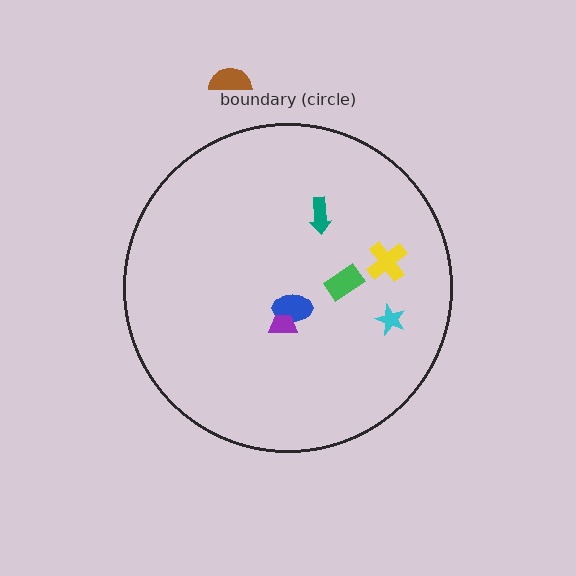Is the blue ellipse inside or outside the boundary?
Inside.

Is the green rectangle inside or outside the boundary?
Inside.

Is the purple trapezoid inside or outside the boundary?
Inside.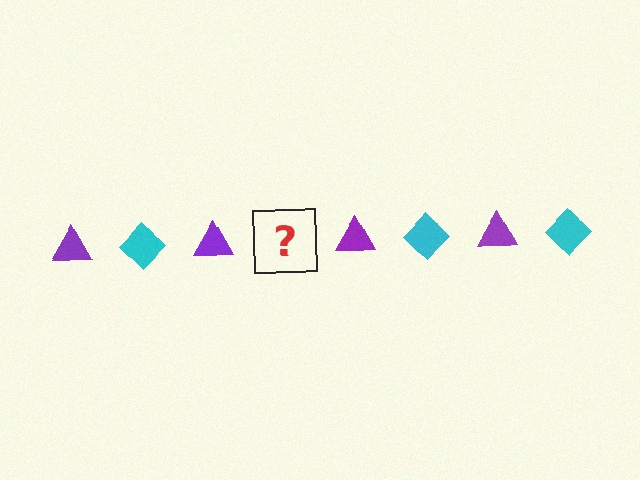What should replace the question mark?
The question mark should be replaced with a cyan diamond.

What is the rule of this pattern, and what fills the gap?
The rule is that the pattern alternates between purple triangle and cyan diamond. The gap should be filled with a cyan diamond.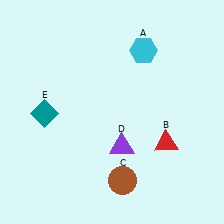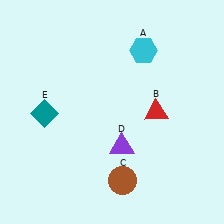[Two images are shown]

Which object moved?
The red triangle (B) moved up.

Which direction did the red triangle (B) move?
The red triangle (B) moved up.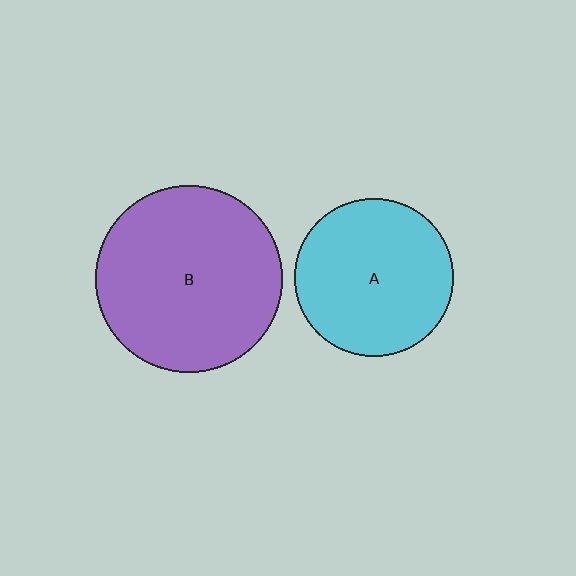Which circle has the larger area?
Circle B (purple).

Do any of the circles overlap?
No, none of the circles overlap.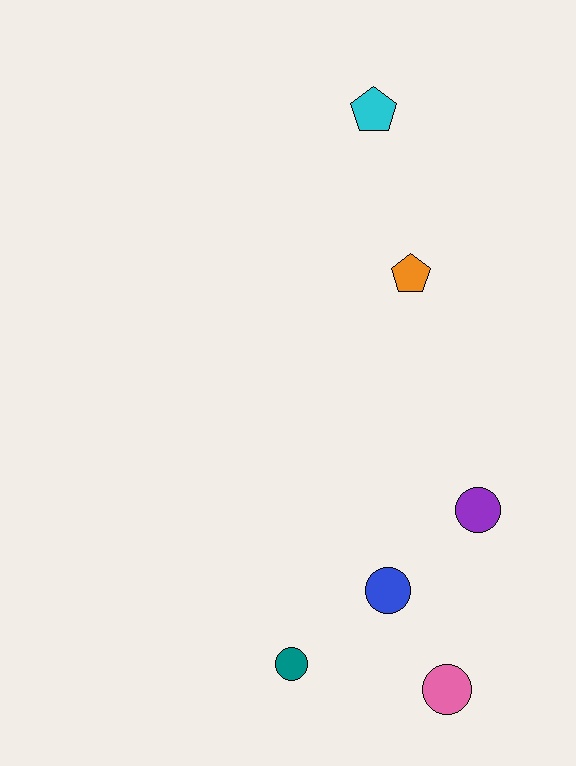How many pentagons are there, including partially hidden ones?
There are 2 pentagons.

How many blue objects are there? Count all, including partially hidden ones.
There is 1 blue object.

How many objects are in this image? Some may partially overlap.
There are 6 objects.